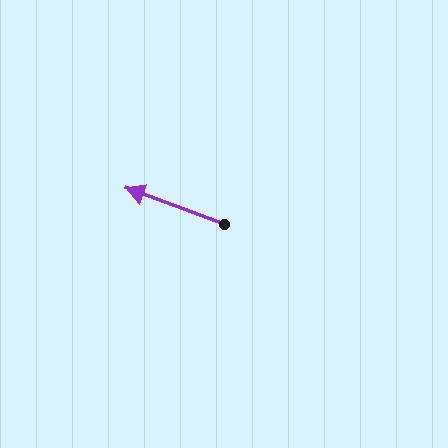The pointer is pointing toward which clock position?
Roughly 10 o'clock.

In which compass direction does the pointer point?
West.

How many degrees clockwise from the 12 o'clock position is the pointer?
Approximately 290 degrees.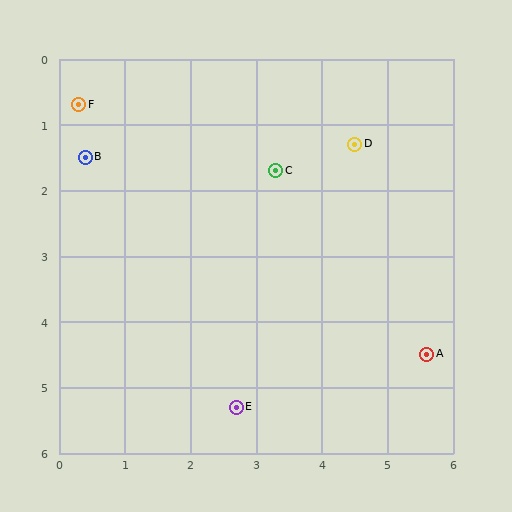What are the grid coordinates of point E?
Point E is at approximately (2.7, 5.3).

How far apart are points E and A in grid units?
Points E and A are about 3.0 grid units apart.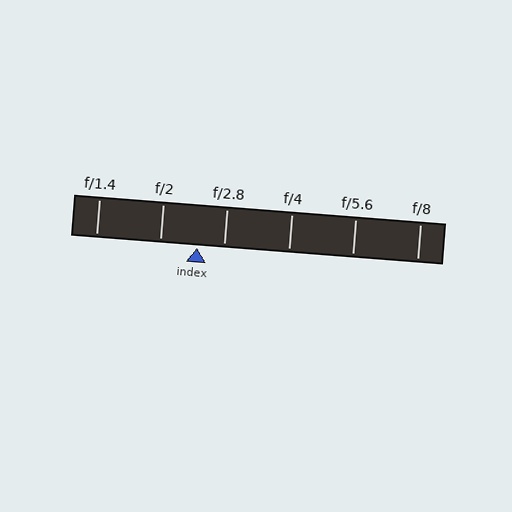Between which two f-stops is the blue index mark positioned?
The index mark is between f/2 and f/2.8.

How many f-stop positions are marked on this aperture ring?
There are 6 f-stop positions marked.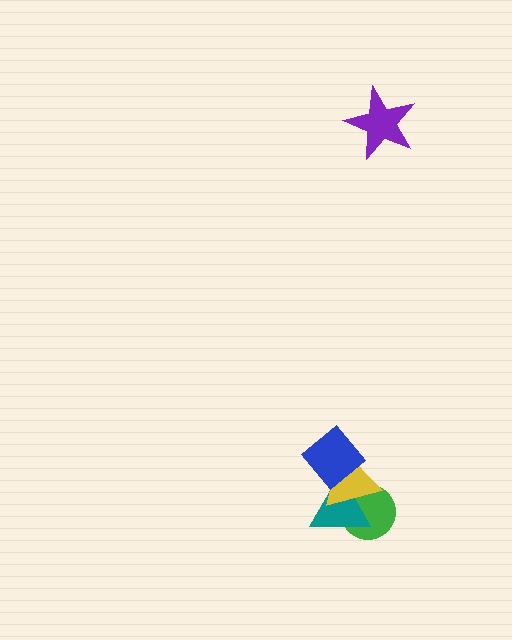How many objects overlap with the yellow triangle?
3 objects overlap with the yellow triangle.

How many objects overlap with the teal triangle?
3 objects overlap with the teal triangle.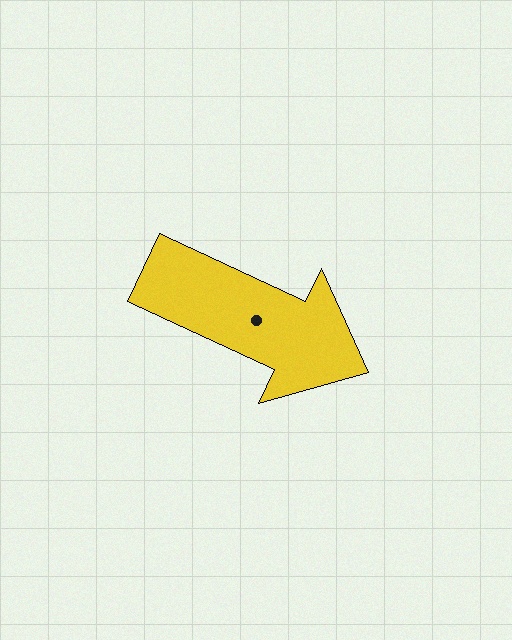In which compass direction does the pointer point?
Southeast.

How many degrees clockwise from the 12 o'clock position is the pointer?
Approximately 115 degrees.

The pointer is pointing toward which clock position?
Roughly 4 o'clock.